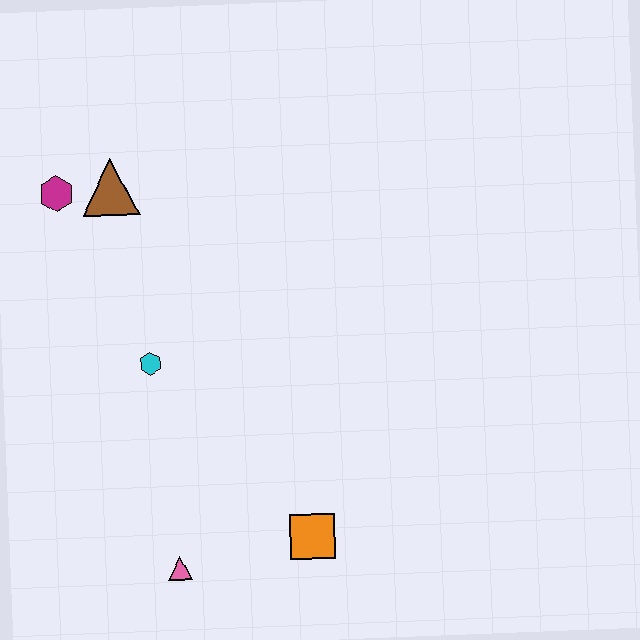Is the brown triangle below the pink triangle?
No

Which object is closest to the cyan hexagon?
The brown triangle is closest to the cyan hexagon.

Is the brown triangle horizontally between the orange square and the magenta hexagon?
Yes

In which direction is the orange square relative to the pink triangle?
The orange square is to the right of the pink triangle.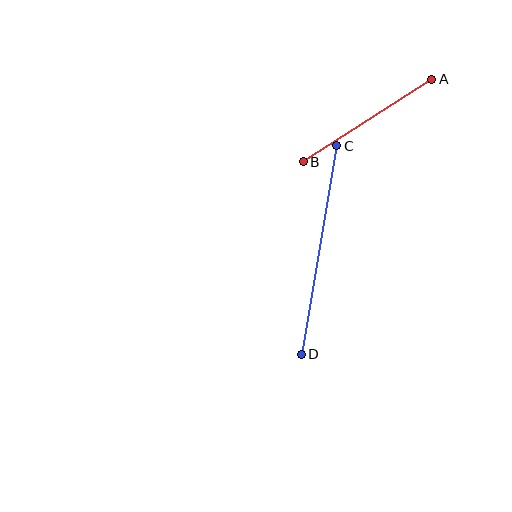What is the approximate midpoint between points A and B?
The midpoint is at approximately (368, 120) pixels.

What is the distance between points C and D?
The distance is approximately 211 pixels.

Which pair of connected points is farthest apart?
Points C and D are farthest apart.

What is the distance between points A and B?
The distance is approximately 152 pixels.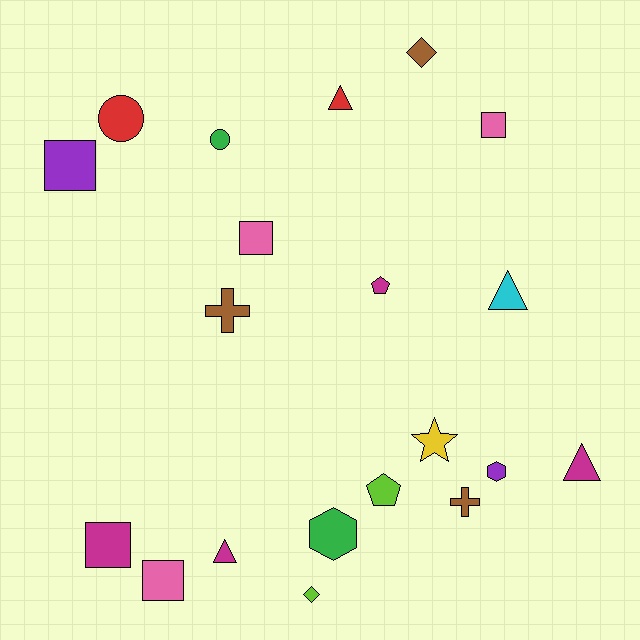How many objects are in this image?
There are 20 objects.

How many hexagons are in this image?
There are 2 hexagons.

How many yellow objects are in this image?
There is 1 yellow object.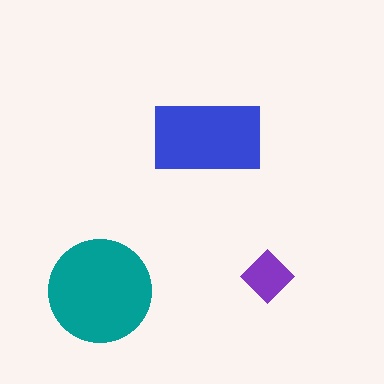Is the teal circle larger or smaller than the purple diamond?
Larger.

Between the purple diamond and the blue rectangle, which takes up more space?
The blue rectangle.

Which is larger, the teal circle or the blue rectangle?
The teal circle.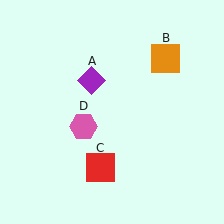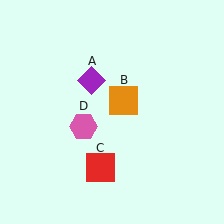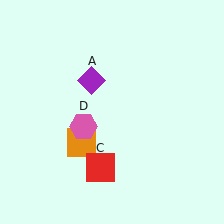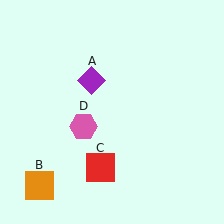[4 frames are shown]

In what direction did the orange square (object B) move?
The orange square (object B) moved down and to the left.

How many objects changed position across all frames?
1 object changed position: orange square (object B).